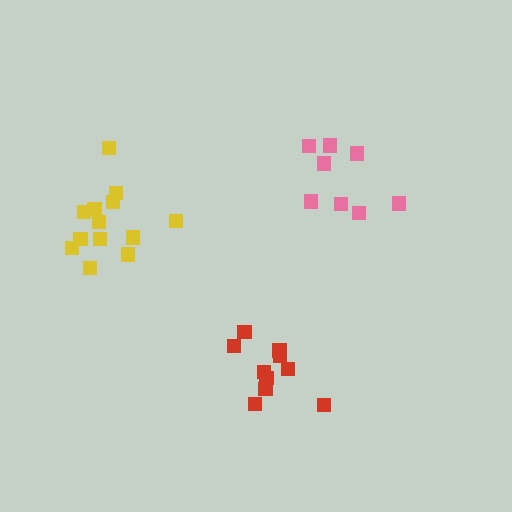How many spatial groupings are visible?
There are 3 spatial groupings.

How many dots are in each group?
Group 1: 10 dots, Group 2: 13 dots, Group 3: 8 dots (31 total).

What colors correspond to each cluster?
The clusters are colored: red, yellow, pink.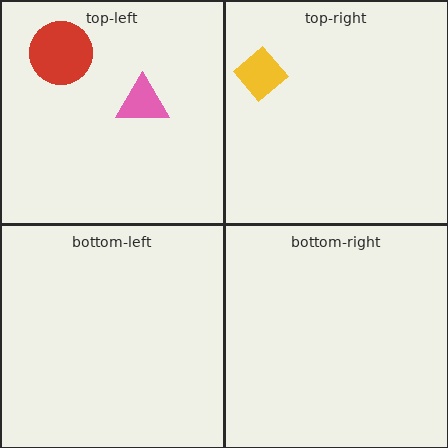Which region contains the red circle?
The top-left region.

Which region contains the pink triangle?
The top-left region.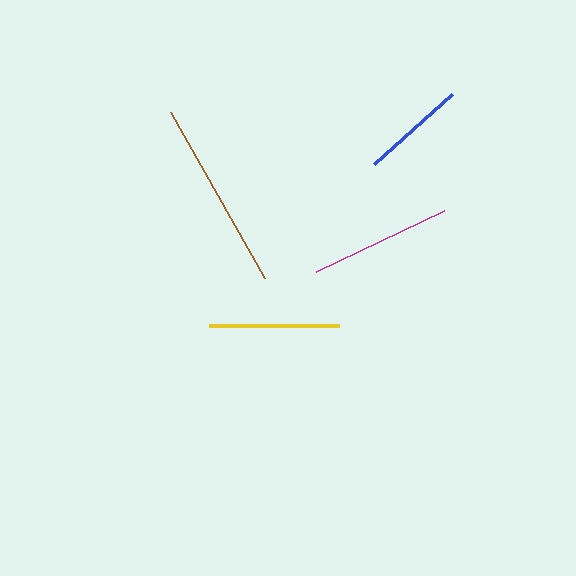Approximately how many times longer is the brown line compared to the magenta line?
The brown line is approximately 1.3 times the length of the magenta line.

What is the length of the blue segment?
The blue segment is approximately 105 pixels long.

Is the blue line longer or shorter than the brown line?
The brown line is longer than the blue line.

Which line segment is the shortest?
The blue line is the shortest at approximately 105 pixels.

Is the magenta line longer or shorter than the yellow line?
The magenta line is longer than the yellow line.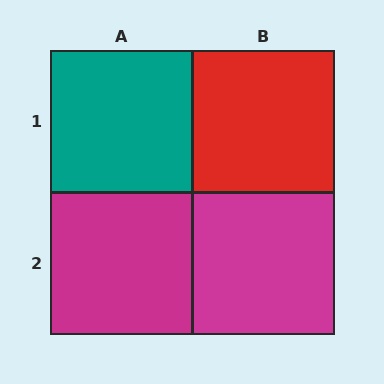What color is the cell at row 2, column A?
Magenta.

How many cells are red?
1 cell is red.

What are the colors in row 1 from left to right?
Teal, red.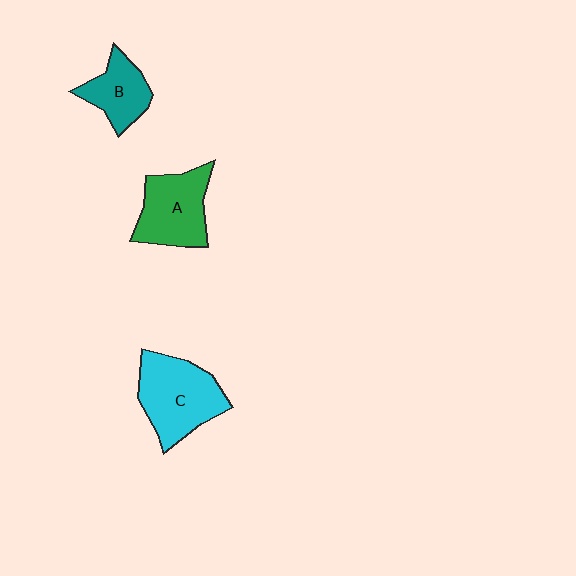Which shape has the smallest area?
Shape B (teal).